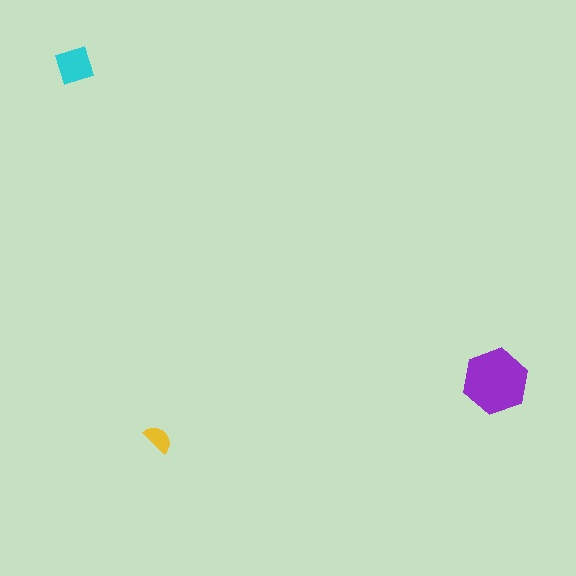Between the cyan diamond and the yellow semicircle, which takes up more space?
The cyan diamond.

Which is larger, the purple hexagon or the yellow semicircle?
The purple hexagon.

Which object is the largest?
The purple hexagon.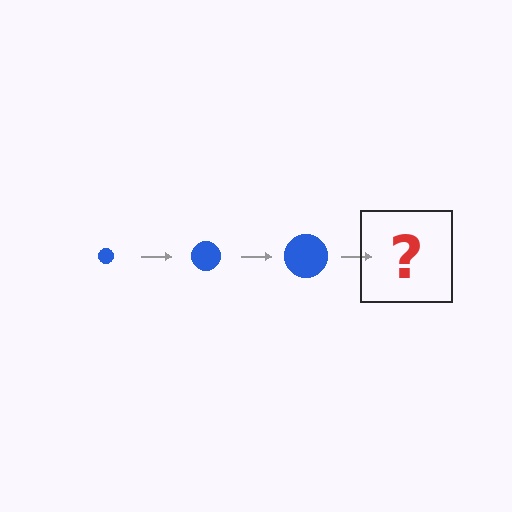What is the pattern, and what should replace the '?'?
The pattern is that the circle gets progressively larger each step. The '?' should be a blue circle, larger than the previous one.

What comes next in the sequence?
The next element should be a blue circle, larger than the previous one.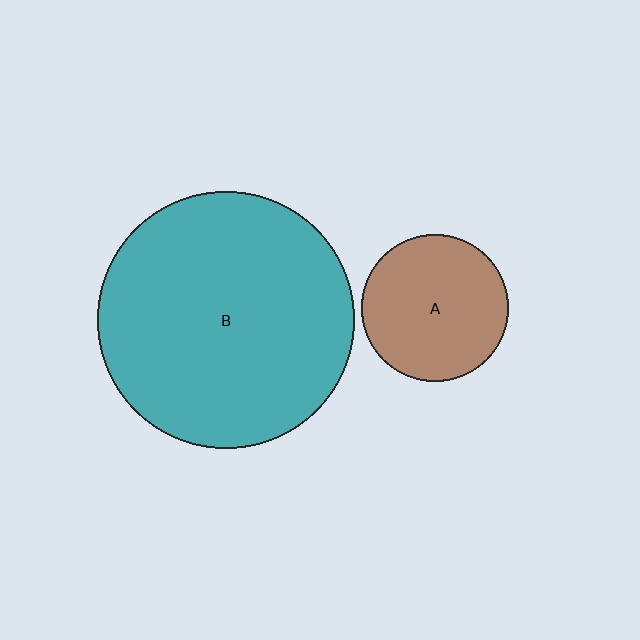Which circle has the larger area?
Circle B (teal).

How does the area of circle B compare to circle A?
Approximately 3.1 times.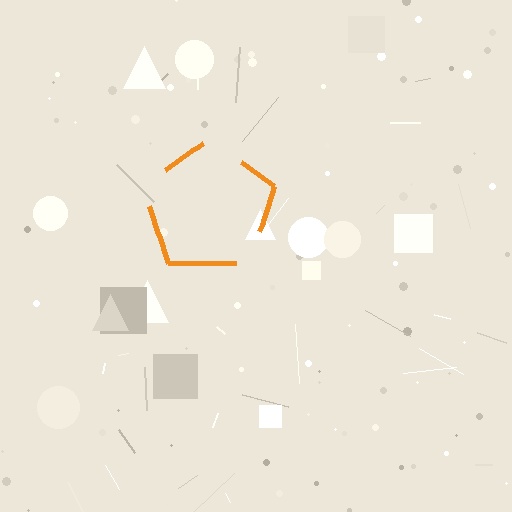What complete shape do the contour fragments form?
The contour fragments form a pentagon.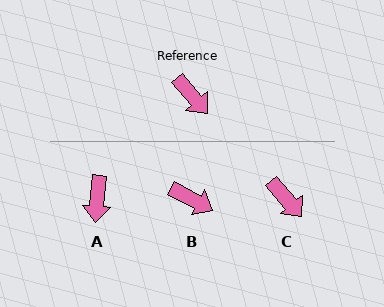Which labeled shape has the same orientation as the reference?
C.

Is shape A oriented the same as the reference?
No, it is off by about 45 degrees.